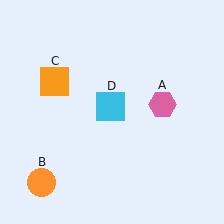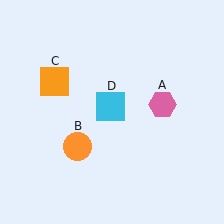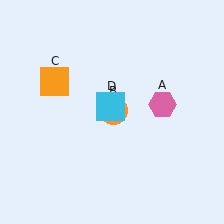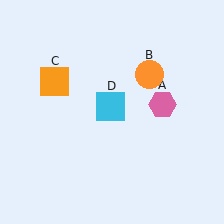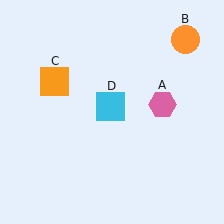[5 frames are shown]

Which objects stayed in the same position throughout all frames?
Pink hexagon (object A) and orange square (object C) and cyan square (object D) remained stationary.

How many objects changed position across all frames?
1 object changed position: orange circle (object B).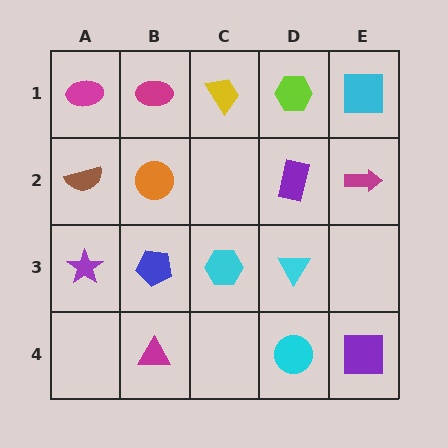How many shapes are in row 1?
5 shapes.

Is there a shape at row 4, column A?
No, that cell is empty.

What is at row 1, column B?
A magenta ellipse.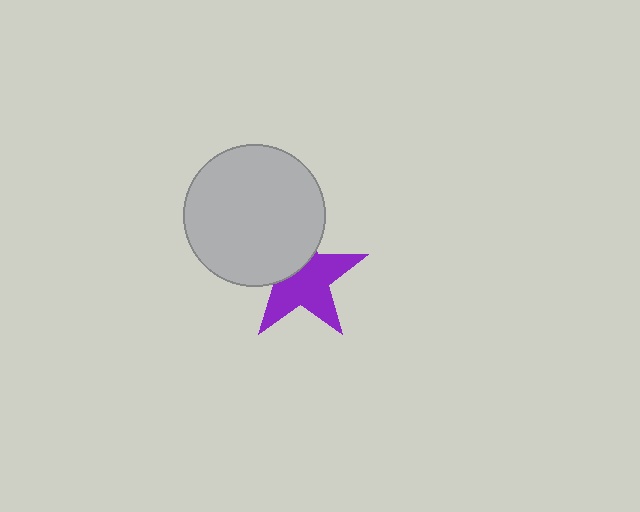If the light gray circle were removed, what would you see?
You would see the complete purple star.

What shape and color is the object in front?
The object in front is a light gray circle.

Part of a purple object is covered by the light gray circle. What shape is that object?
It is a star.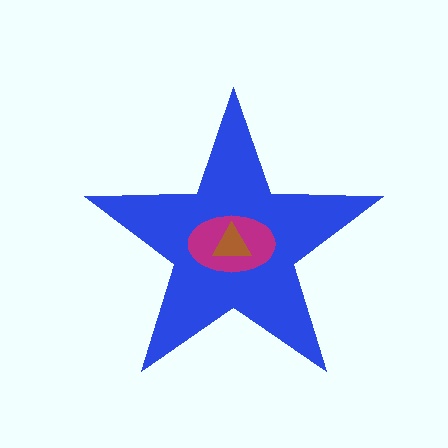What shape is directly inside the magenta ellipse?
The brown triangle.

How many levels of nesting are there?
3.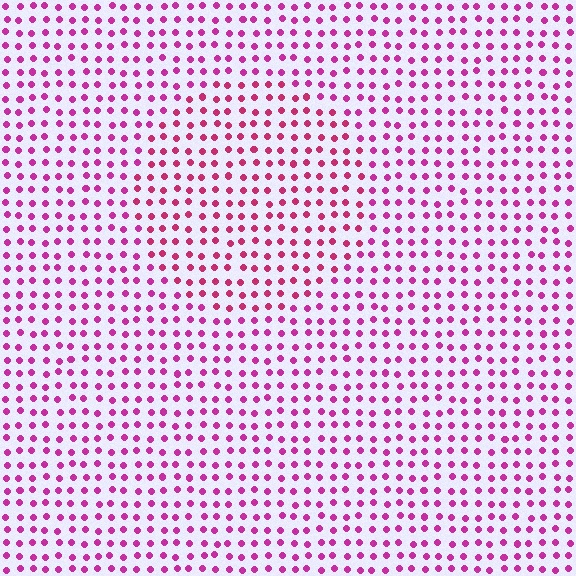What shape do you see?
I see a circle.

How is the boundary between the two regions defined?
The boundary is defined purely by a slight shift in hue (about 19 degrees). Spacing, size, and orientation are identical on both sides.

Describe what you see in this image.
The image is filled with small magenta elements in a uniform arrangement. A circle-shaped region is visible where the elements are tinted to a slightly different hue, forming a subtle color boundary.